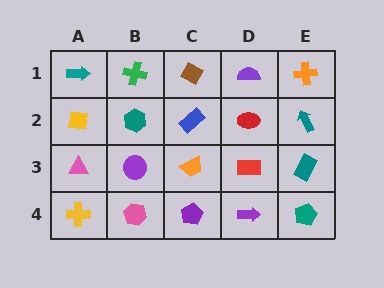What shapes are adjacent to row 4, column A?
A pink triangle (row 3, column A), a pink hexagon (row 4, column B).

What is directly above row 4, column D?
A red rectangle.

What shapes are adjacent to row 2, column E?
An orange cross (row 1, column E), a teal rectangle (row 3, column E), a red ellipse (row 2, column D).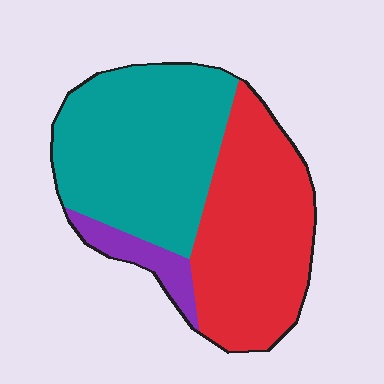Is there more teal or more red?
Teal.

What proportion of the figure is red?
Red covers around 45% of the figure.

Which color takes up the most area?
Teal, at roughly 50%.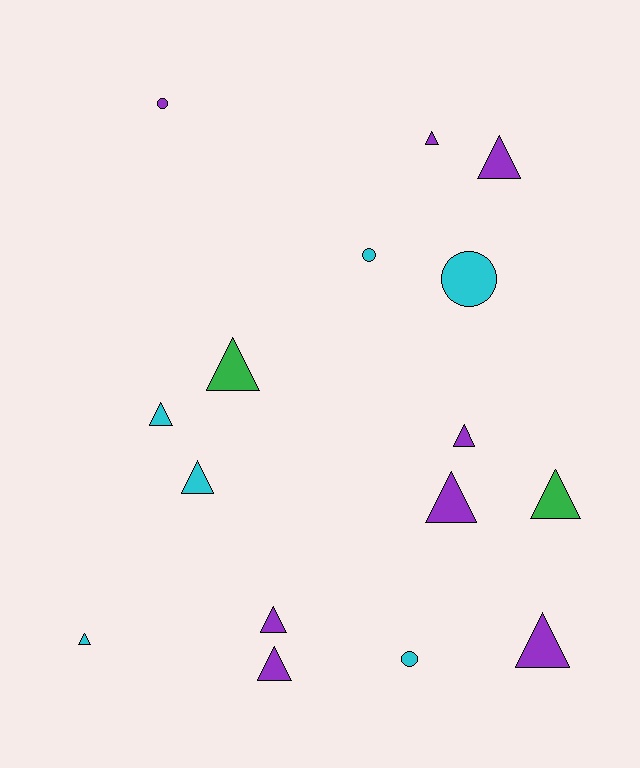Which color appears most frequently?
Purple, with 8 objects.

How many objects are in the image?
There are 16 objects.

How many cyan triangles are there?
There are 3 cyan triangles.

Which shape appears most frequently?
Triangle, with 12 objects.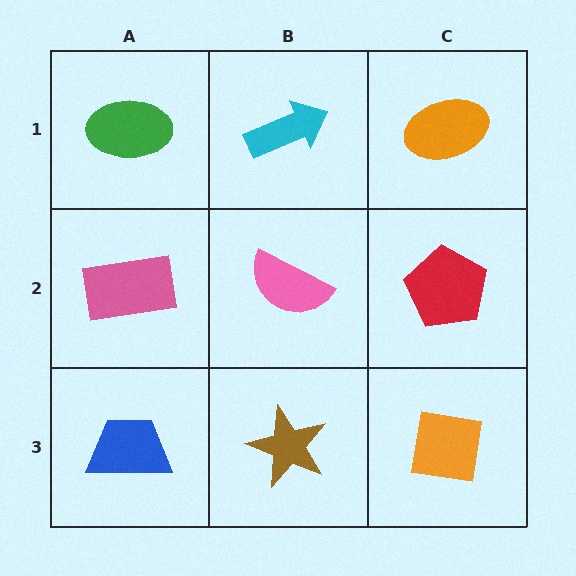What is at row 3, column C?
An orange square.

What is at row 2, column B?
A pink semicircle.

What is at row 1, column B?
A cyan arrow.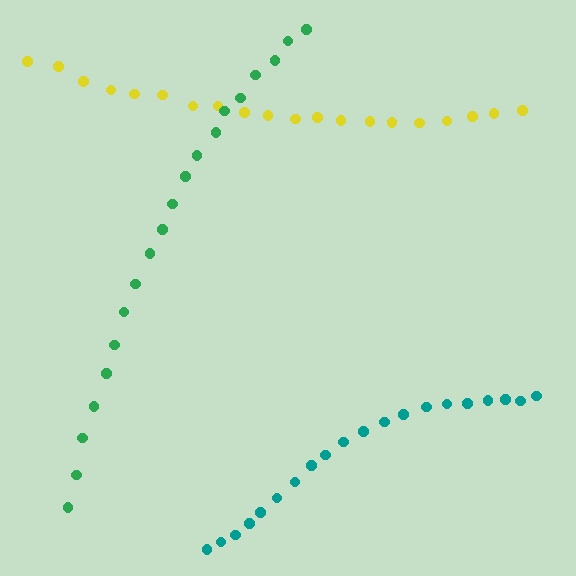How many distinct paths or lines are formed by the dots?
There are 3 distinct paths.